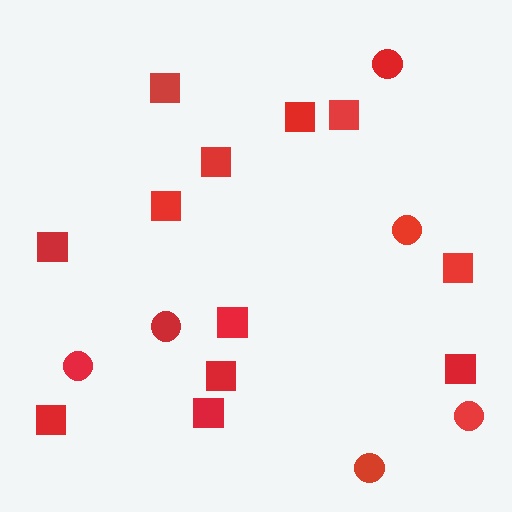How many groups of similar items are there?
There are 2 groups: one group of squares (12) and one group of circles (6).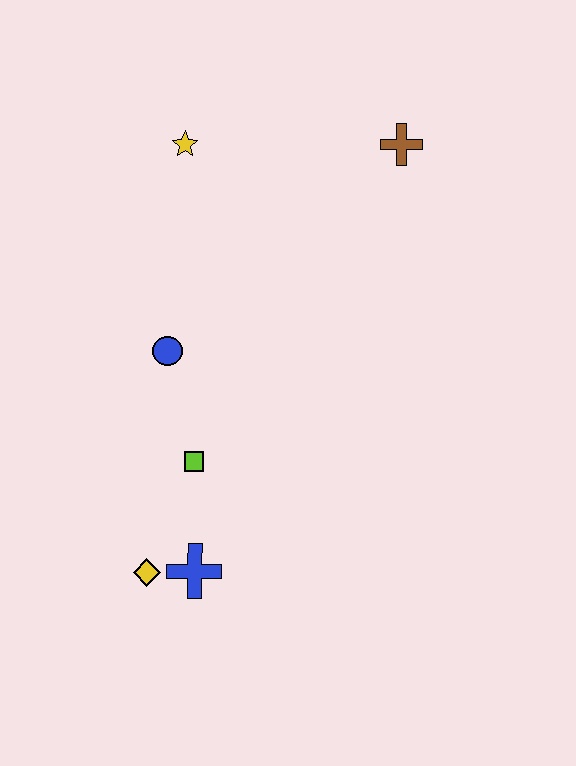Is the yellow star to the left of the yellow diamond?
No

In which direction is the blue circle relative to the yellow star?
The blue circle is below the yellow star.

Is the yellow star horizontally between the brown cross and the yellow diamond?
Yes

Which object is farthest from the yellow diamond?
The brown cross is farthest from the yellow diamond.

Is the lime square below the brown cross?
Yes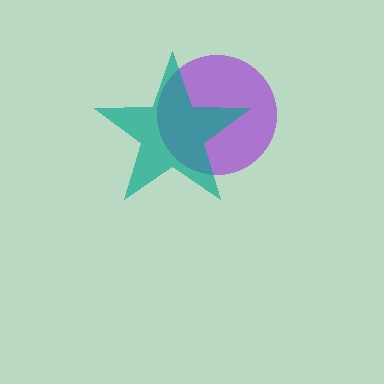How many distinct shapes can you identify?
There are 2 distinct shapes: a purple circle, a teal star.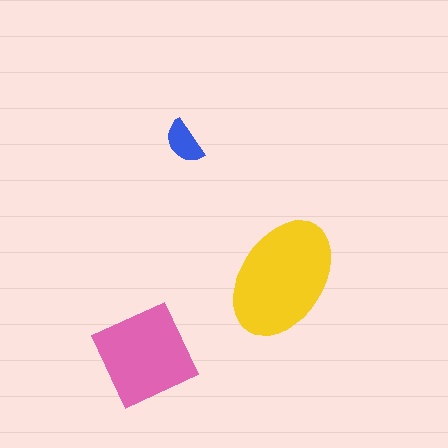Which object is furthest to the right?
The yellow ellipse is rightmost.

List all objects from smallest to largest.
The blue semicircle, the pink square, the yellow ellipse.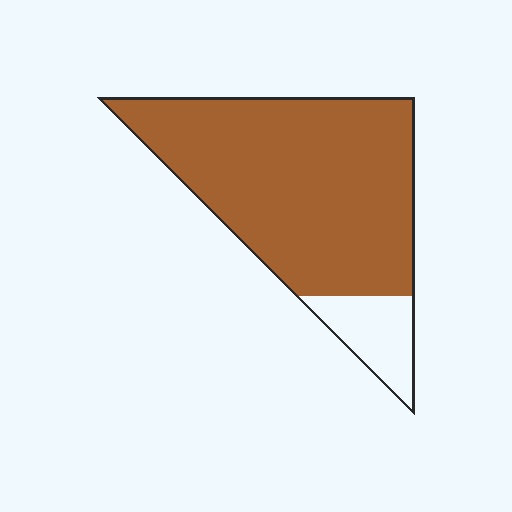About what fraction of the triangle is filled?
About seven eighths (7/8).